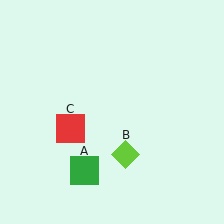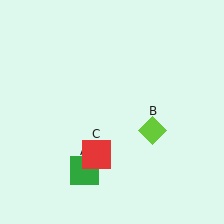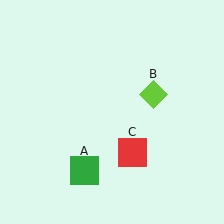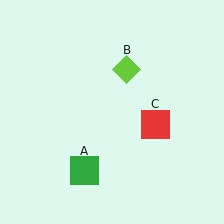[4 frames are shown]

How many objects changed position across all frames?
2 objects changed position: lime diamond (object B), red square (object C).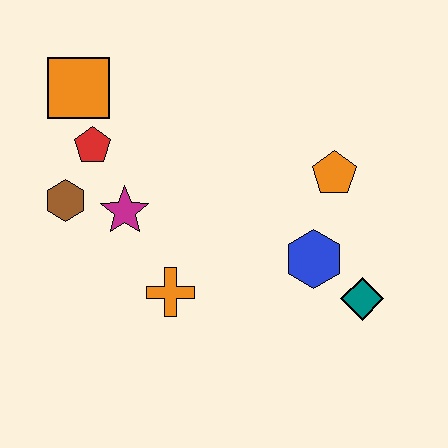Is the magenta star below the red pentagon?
Yes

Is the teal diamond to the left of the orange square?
No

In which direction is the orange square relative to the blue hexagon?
The orange square is to the left of the blue hexagon.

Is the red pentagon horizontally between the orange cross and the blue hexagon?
No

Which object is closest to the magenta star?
The brown hexagon is closest to the magenta star.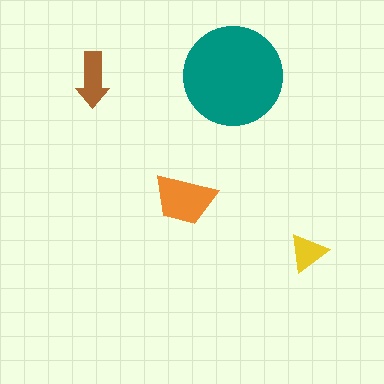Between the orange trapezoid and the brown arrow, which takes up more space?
The orange trapezoid.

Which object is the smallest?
The yellow triangle.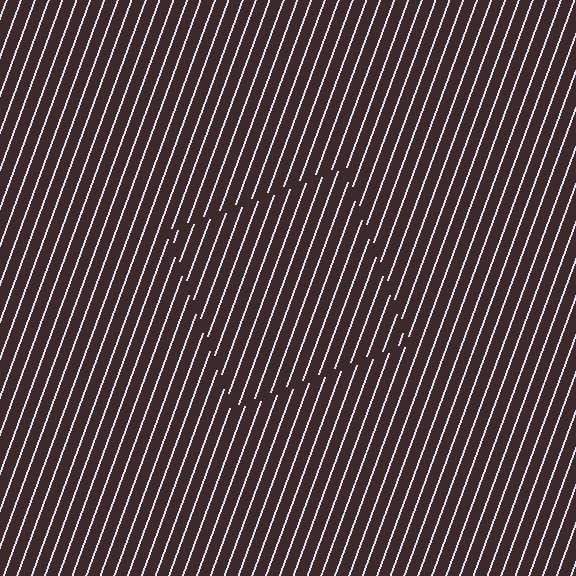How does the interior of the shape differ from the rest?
The interior of the shape contains the same grating, shifted by half a period — the contour is defined by the phase discontinuity where line-ends from the inner and outer gratings abut.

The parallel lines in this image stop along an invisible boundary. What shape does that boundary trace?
An illusory square. The interior of the shape contains the same grating, shifted by half a period — the contour is defined by the phase discontinuity where line-ends from the inner and outer gratings abut.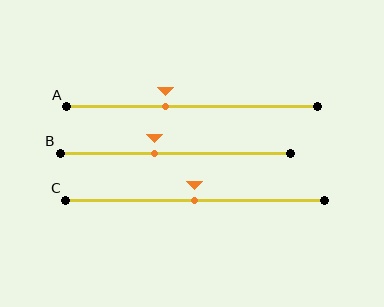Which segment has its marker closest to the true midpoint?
Segment C has its marker closest to the true midpoint.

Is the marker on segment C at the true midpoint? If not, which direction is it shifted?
Yes, the marker on segment C is at the true midpoint.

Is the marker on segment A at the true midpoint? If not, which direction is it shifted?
No, the marker on segment A is shifted to the left by about 11% of the segment length.